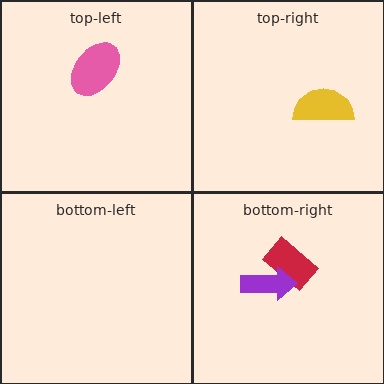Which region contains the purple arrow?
The bottom-right region.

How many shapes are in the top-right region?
1.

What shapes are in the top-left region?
The pink ellipse.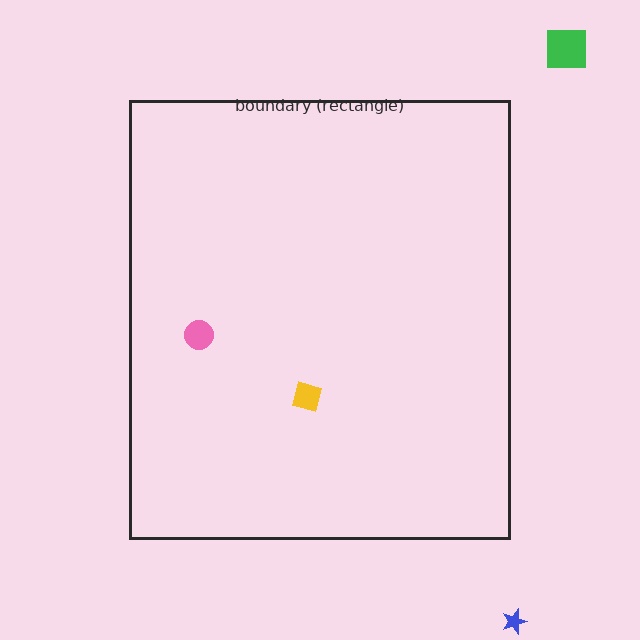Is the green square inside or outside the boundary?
Outside.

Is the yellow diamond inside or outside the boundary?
Inside.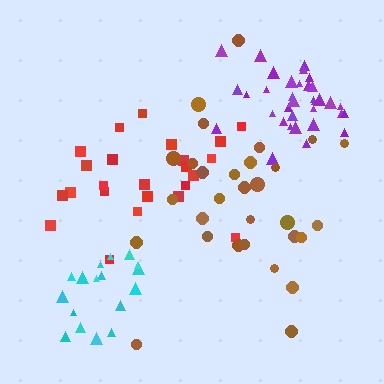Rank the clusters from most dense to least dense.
purple, cyan, red, brown.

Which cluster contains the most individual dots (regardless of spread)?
Purple (34).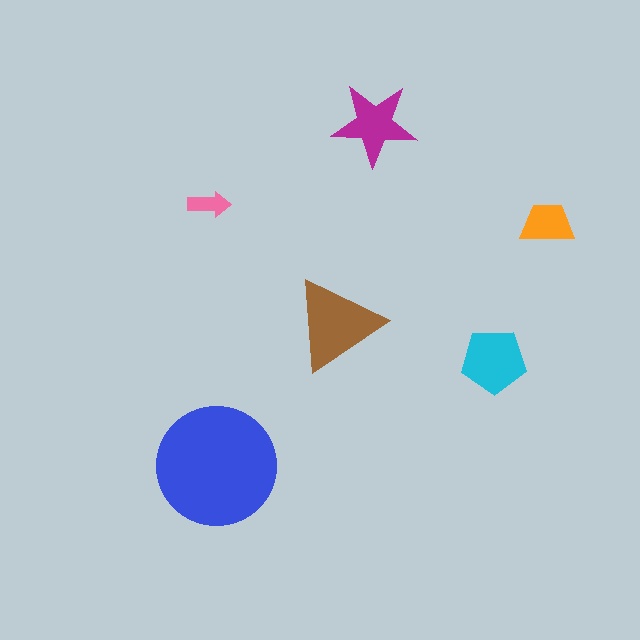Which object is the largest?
The blue circle.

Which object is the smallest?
The pink arrow.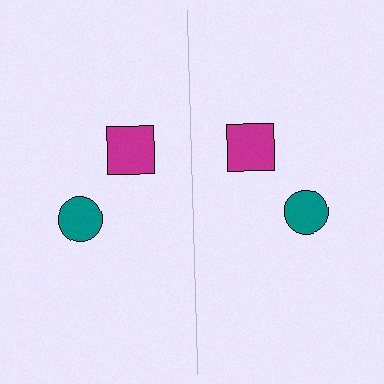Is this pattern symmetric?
Yes, this pattern has bilateral (reflection) symmetry.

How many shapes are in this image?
There are 4 shapes in this image.